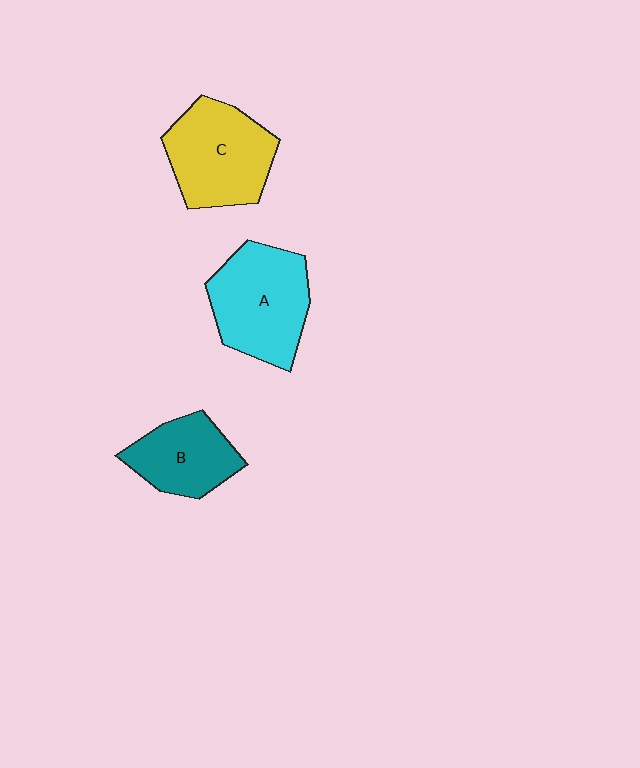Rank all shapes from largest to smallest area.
From largest to smallest: A (cyan), C (yellow), B (teal).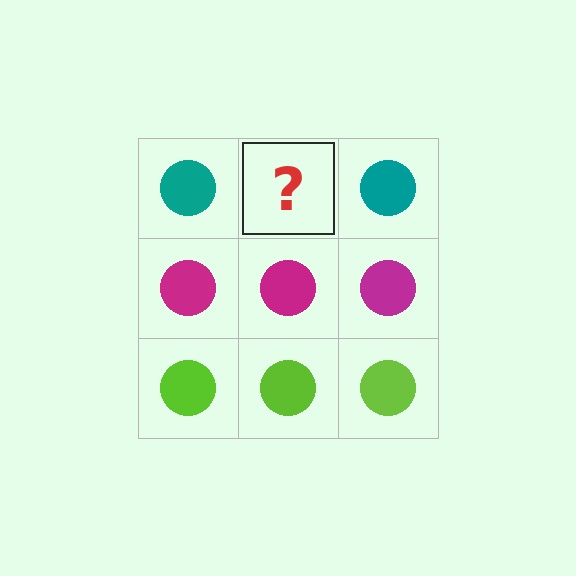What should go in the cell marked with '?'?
The missing cell should contain a teal circle.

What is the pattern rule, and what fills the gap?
The rule is that each row has a consistent color. The gap should be filled with a teal circle.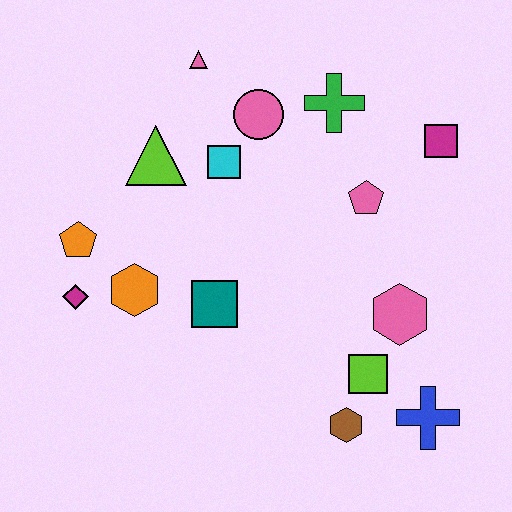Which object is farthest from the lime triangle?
The blue cross is farthest from the lime triangle.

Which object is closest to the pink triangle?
The pink circle is closest to the pink triangle.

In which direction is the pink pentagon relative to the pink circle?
The pink pentagon is to the right of the pink circle.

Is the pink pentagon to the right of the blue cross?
No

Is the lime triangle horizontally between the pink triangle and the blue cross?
No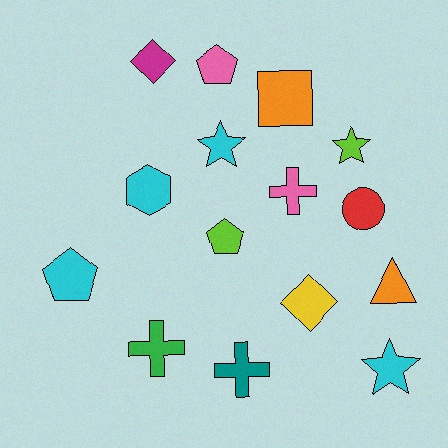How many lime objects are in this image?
There are 2 lime objects.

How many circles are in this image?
There is 1 circle.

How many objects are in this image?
There are 15 objects.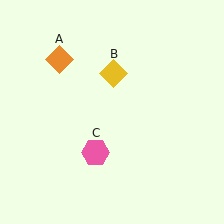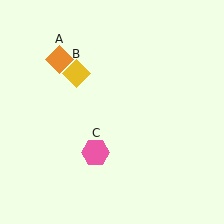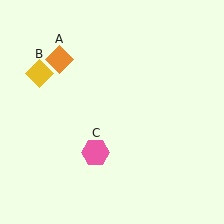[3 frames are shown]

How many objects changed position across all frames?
1 object changed position: yellow diamond (object B).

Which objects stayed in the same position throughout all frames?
Orange diamond (object A) and pink hexagon (object C) remained stationary.